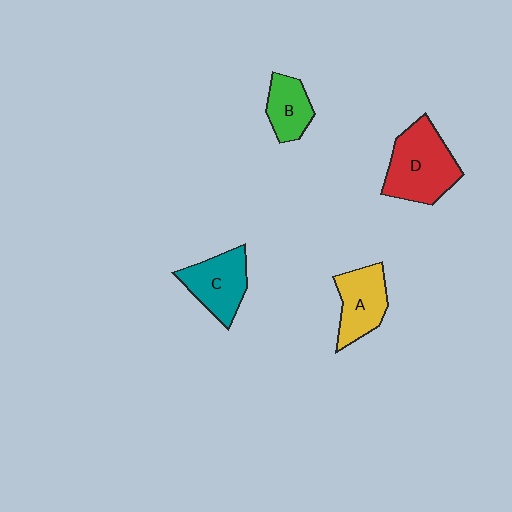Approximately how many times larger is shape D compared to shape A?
Approximately 1.4 times.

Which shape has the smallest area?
Shape B (green).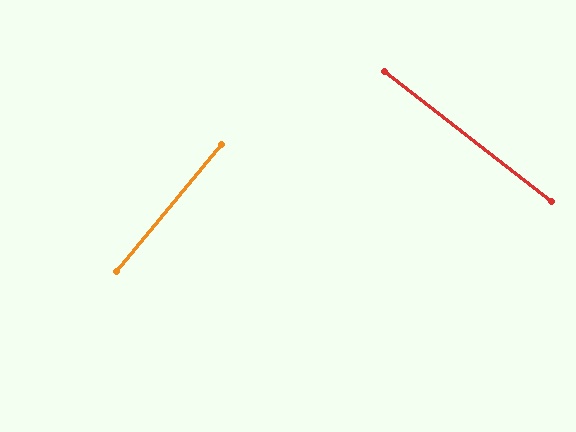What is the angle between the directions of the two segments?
Approximately 88 degrees.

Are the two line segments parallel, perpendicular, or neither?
Perpendicular — they meet at approximately 88°.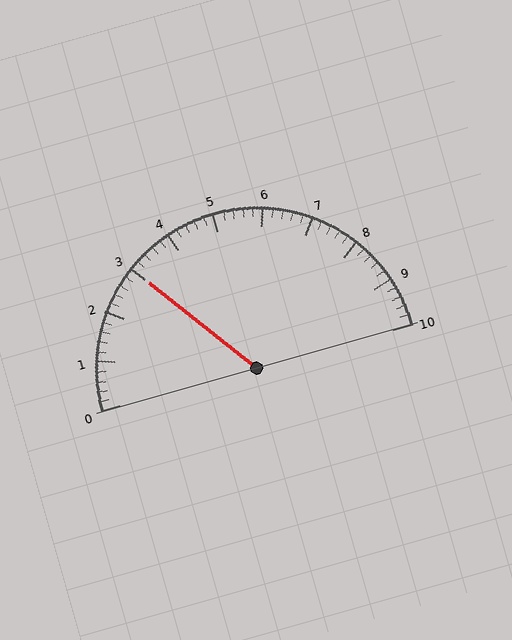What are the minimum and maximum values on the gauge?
The gauge ranges from 0 to 10.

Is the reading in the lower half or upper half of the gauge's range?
The reading is in the lower half of the range (0 to 10).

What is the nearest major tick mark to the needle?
The nearest major tick mark is 3.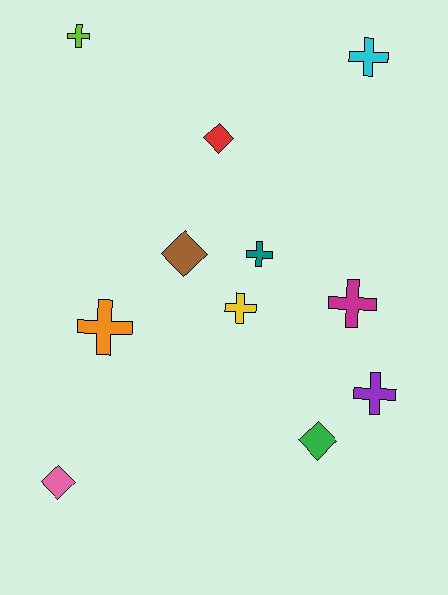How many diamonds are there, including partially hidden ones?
There are 4 diamonds.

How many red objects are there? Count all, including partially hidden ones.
There is 1 red object.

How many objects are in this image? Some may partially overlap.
There are 11 objects.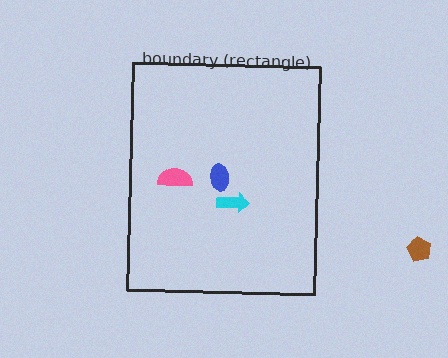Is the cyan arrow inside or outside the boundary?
Inside.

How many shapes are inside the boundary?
3 inside, 1 outside.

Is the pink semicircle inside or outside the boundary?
Inside.